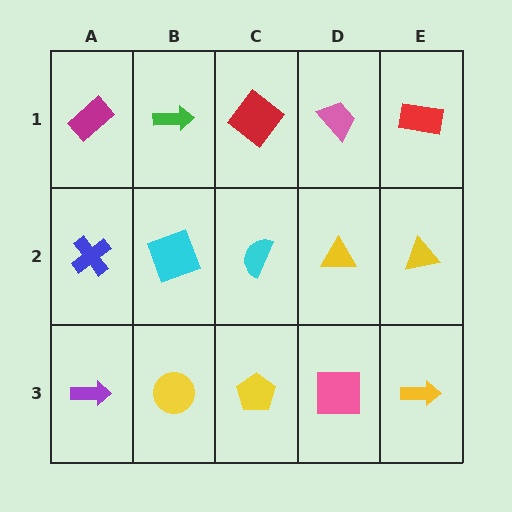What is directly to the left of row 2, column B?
A blue cross.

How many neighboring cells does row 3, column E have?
2.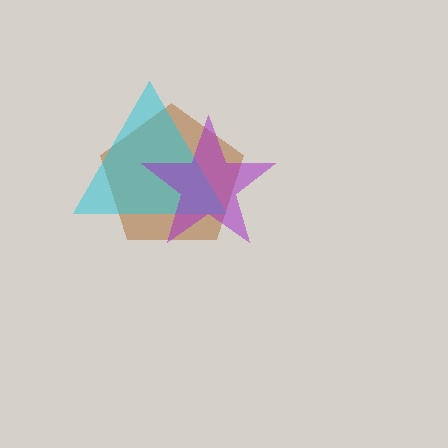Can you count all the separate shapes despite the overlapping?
Yes, there are 3 separate shapes.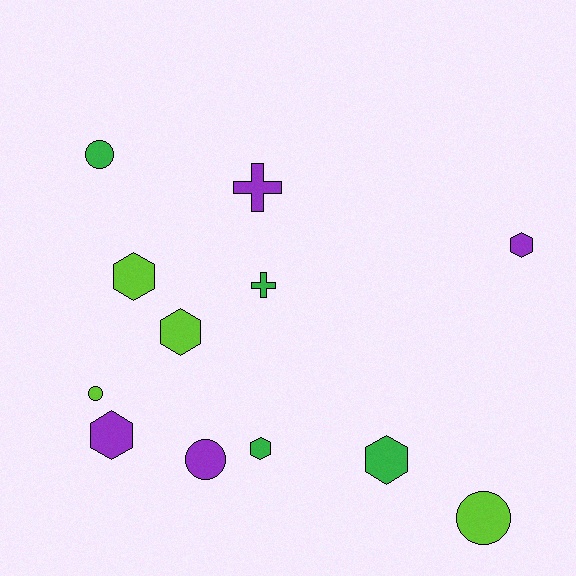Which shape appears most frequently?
Hexagon, with 6 objects.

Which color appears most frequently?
Lime, with 4 objects.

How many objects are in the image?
There are 12 objects.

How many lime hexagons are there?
There are 2 lime hexagons.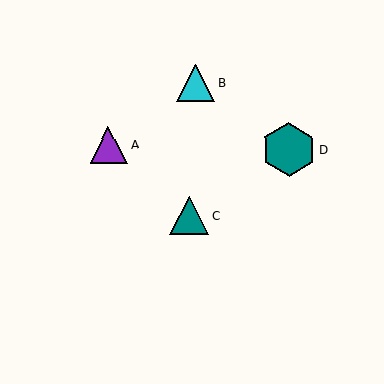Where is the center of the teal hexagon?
The center of the teal hexagon is at (289, 150).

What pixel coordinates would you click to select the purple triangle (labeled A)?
Click at (108, 145) to select the purple triangle A.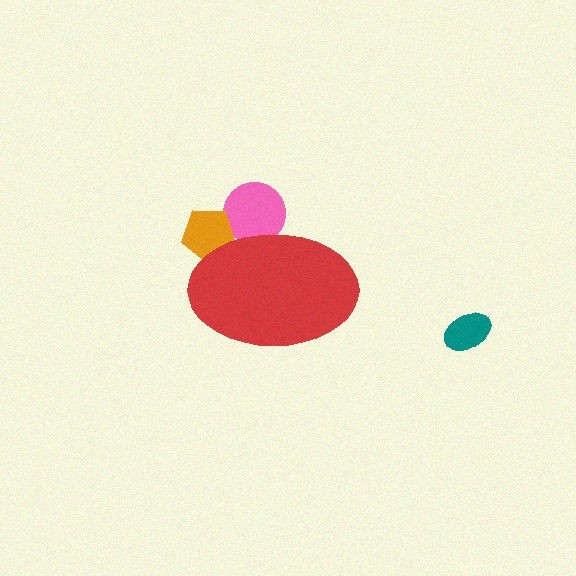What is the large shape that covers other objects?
A red ellipse.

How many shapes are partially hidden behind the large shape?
2 shapes are partially hidden.